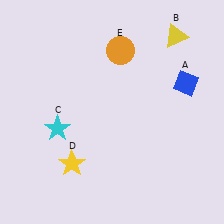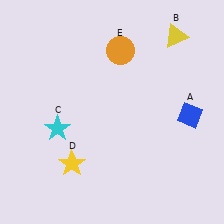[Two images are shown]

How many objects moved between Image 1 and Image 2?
1 object moved between the two images.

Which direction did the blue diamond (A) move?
The blue diamond (A) moved down.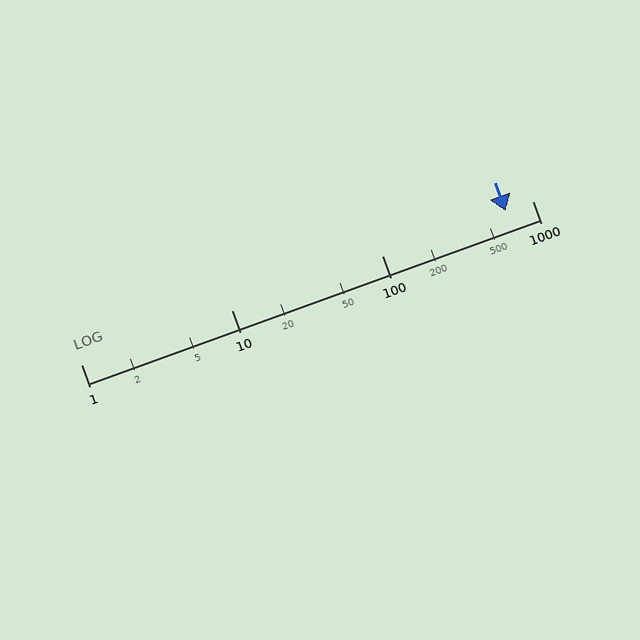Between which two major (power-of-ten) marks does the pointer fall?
The pointer is between 100 and 1000.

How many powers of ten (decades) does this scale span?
The scale spans 3 decades, from 1 to 1000.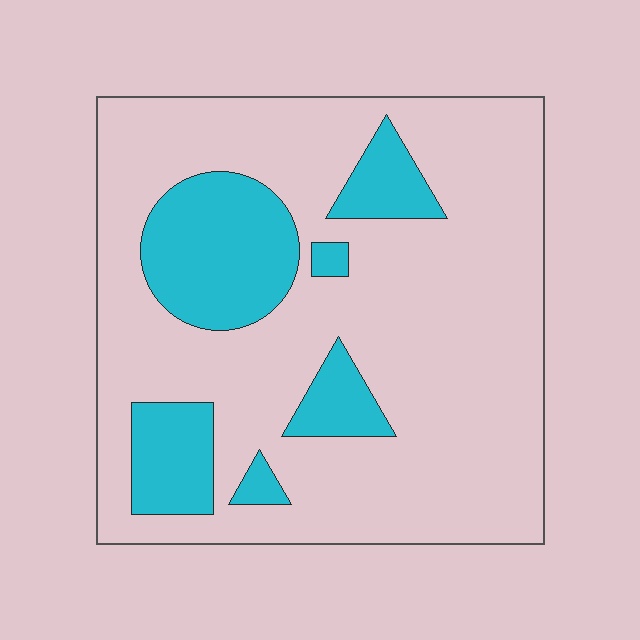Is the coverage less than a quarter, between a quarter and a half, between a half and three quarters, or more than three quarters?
Less than a quarter.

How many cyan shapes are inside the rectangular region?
6.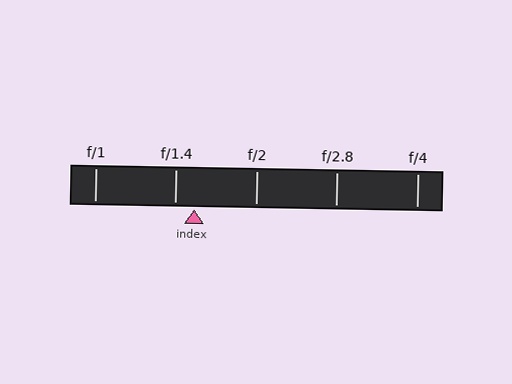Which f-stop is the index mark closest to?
The index mark is closest to f/1.4.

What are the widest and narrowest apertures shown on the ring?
The widest aperture shown is f/1 and the narrowest is f/4.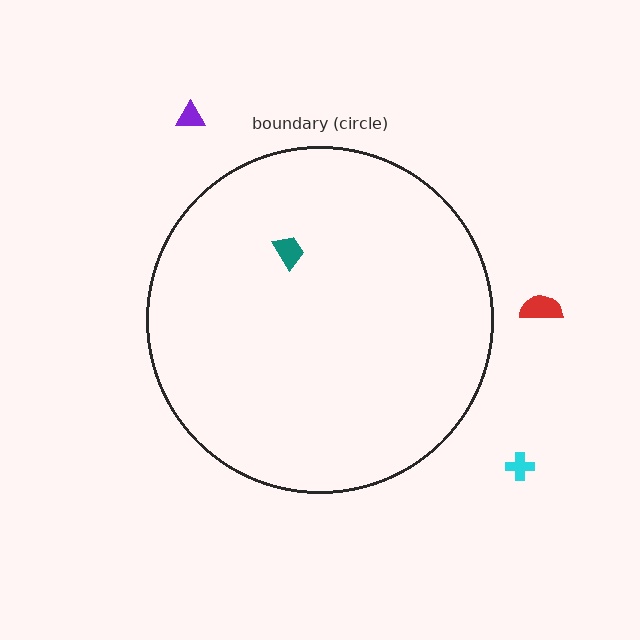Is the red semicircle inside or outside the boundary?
Outside.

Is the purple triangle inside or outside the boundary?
Outside.